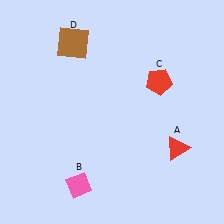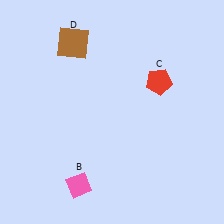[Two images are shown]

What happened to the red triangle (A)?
The red triangle (A) was removed in Image 2. It was in the bottom-right area of Image 1.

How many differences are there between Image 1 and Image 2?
There is 1 difference between the two images.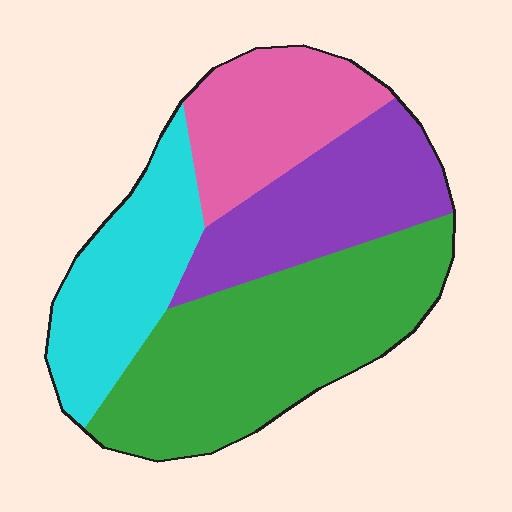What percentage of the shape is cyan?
Cyan covers about 20% of the shape.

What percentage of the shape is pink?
Pink covers roughly 20% of the shape.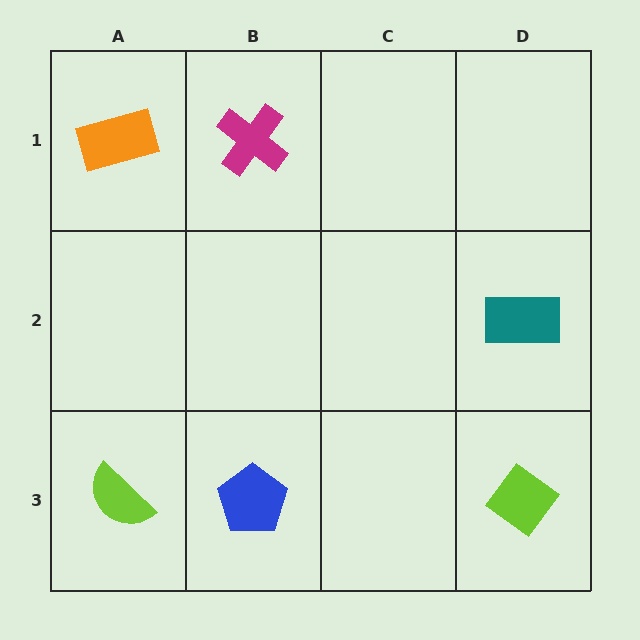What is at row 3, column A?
A lime semicircle.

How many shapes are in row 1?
2 shapes.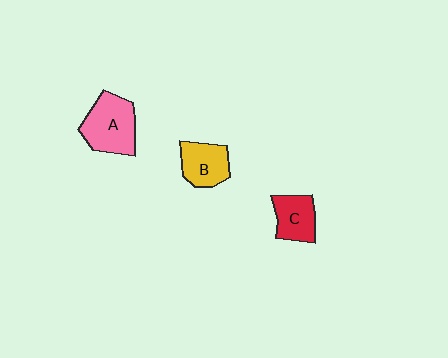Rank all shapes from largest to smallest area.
From largest to smallest: A (pink), B (yellow), C (red).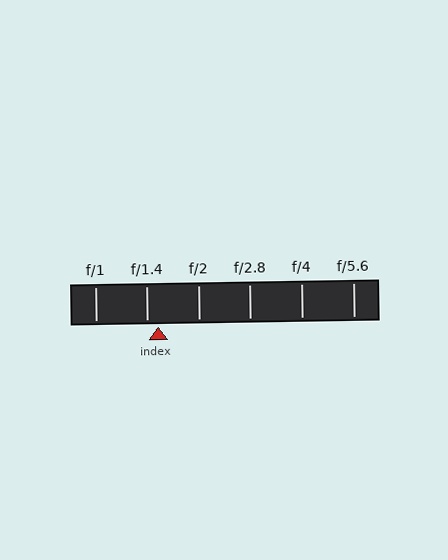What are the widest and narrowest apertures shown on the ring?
The widest aperture shown is f/1 and the narrowest is f/5.6.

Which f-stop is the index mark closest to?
The index mark is closest to f/1.4.